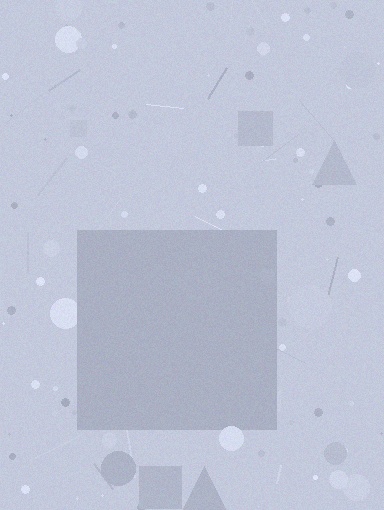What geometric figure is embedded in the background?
A square is embedded in the background.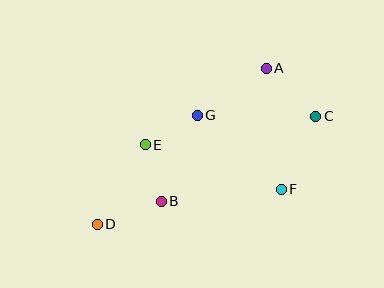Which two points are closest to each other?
Points B and E are closest to each other.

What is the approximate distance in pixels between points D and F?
The distance between D and F is approximately 188 pixels.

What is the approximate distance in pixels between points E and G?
The distance between E and G is approximately 59 pixels.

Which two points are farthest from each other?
Points C and D are farthest from each other.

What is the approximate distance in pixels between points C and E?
The distance between C and E is approximately 172 pixels.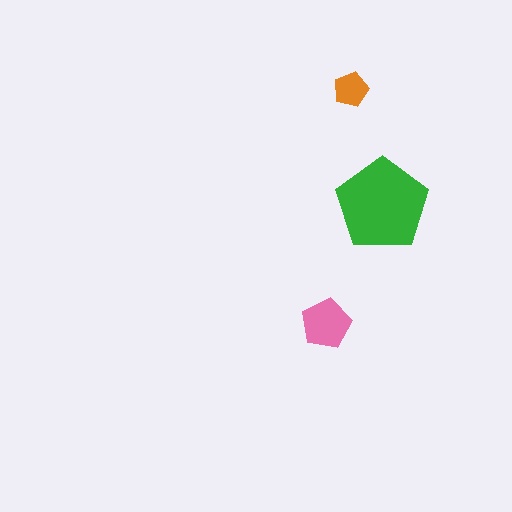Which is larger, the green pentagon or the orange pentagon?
The green one.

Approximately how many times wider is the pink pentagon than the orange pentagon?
About 1.5 times wider.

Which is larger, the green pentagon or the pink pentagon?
The green one.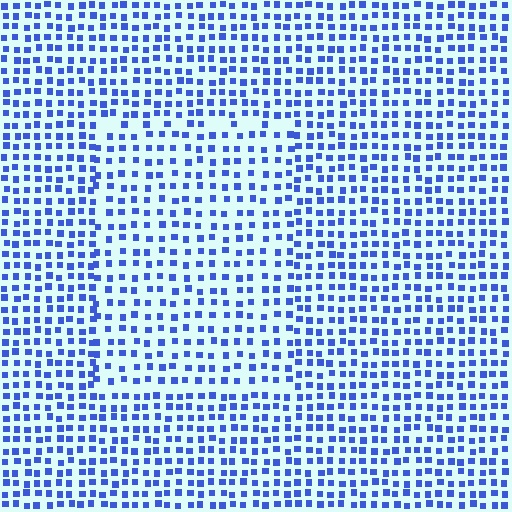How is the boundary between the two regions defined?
The boundary is defined by a change in element density (approximately 1.4x ratio). All elements are the same color, size, and shape.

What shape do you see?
I see a rectangle.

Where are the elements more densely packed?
The elements are more densely packed outside the rectangle boundary.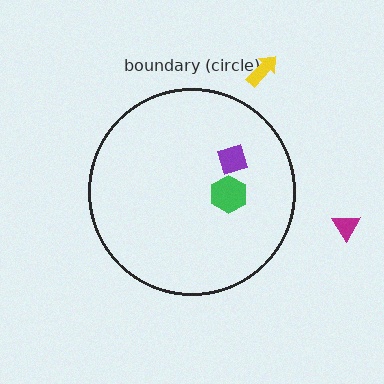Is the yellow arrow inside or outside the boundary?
Outside.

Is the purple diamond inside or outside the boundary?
Inside.